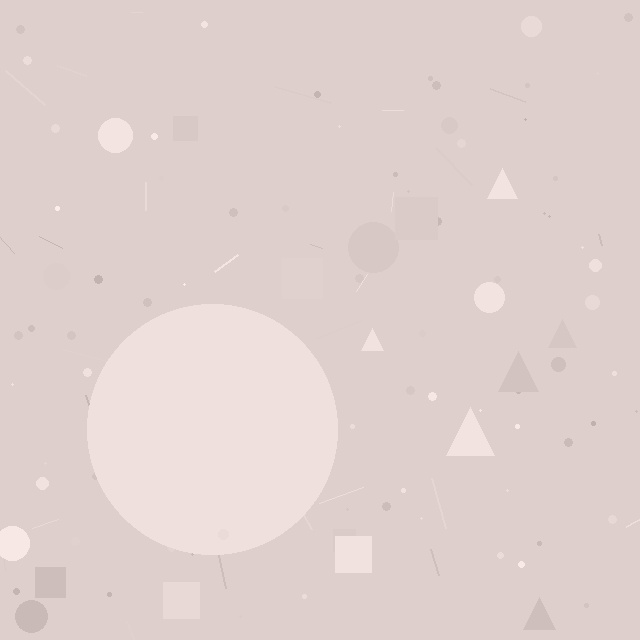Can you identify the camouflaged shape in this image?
The camouflaged shape is a circle.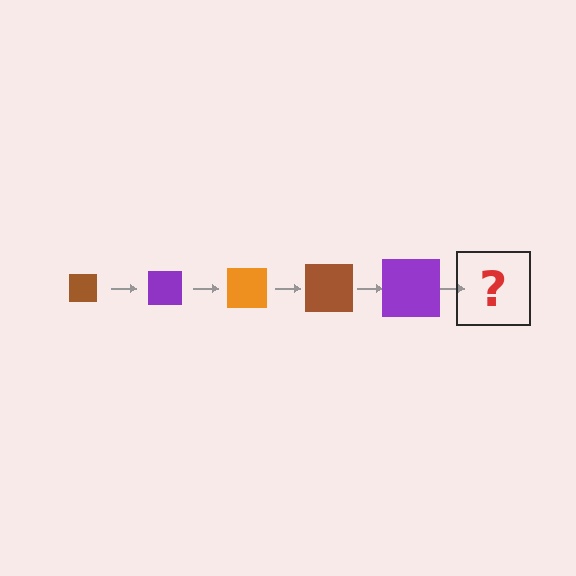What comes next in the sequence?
The next element should be an orange square, larger than the previous one.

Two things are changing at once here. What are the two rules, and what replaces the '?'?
The two rules are that the square grows larger each step and the color cycles through brown, purple, and orange. The '?' should be an orange square, larger than the previous one.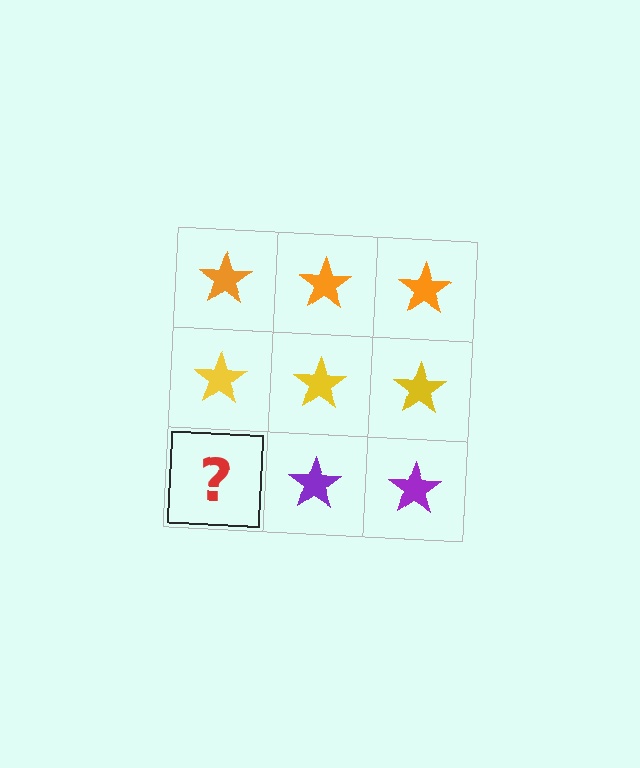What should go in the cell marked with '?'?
The missing cell should contain a purple star.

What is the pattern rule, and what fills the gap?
The rule is that each row has a consistent color. The gap should be filled with a purple star.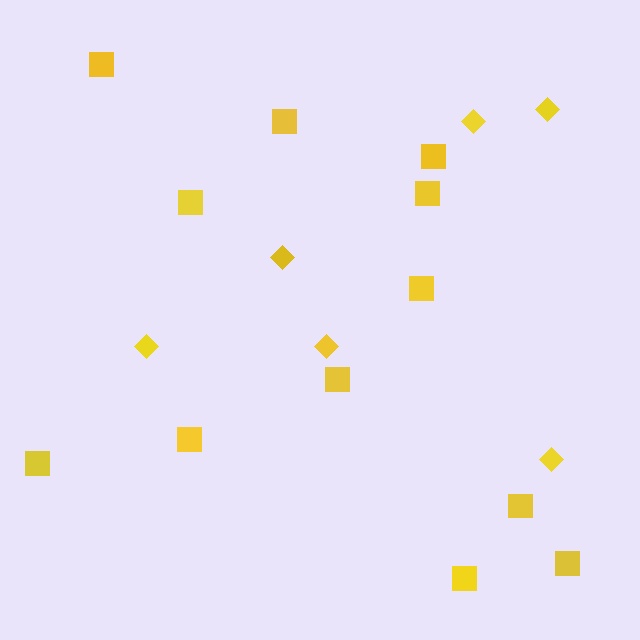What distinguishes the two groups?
There are 2 groups: one group of diamonds (6) and one group of squares (12).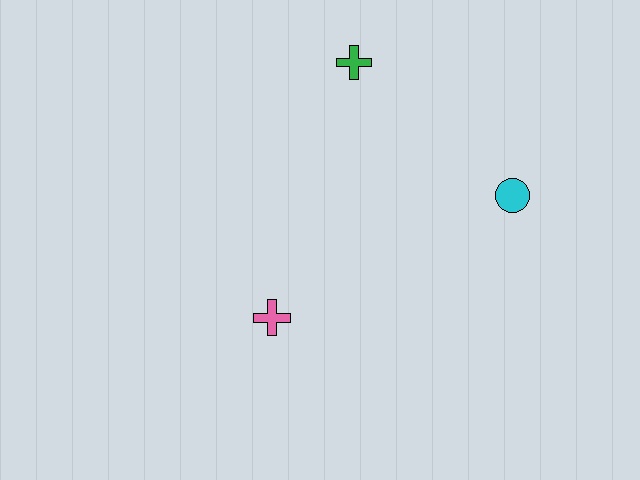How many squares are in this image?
There are no squares.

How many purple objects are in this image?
There are no purple objects.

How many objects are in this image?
There are 3 objects.